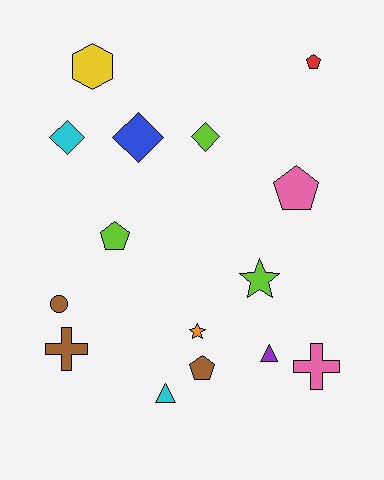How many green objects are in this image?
There are no green objects.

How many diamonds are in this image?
There are 3 diamonds.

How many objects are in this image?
There are 15 objects.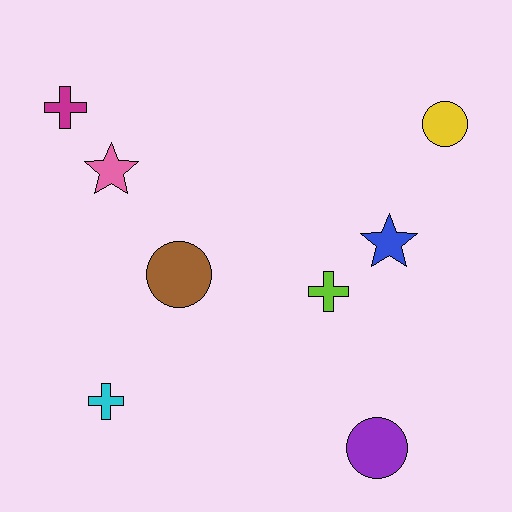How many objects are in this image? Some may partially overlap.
There are 8 objects.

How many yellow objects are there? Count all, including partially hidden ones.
There is 1 yellow object.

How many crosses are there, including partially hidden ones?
There are 3 crosses.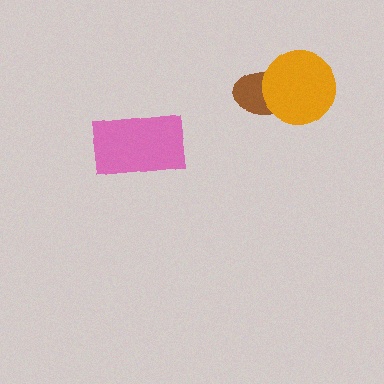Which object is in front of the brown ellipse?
The orange circle is in front of the brown ellipse.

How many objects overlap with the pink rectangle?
0 objects overlap with the pink rectangle.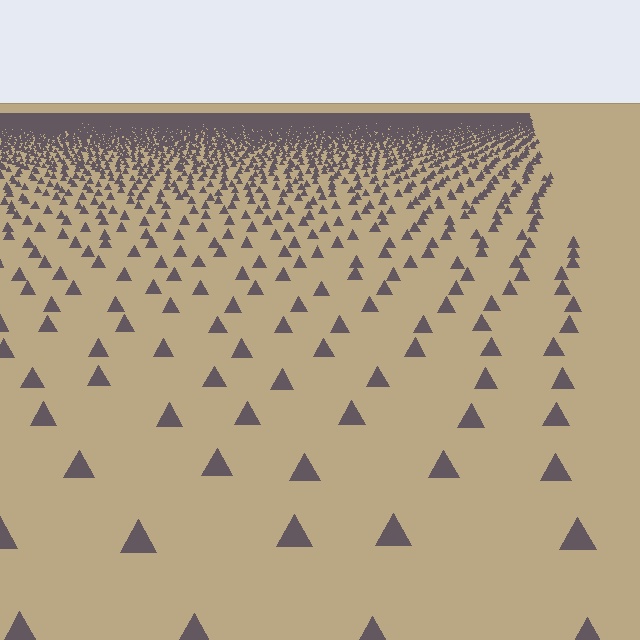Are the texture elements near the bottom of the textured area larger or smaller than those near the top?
Larger. Near the bottom, elements are closer to the viewer and appear at a bigger on-screen size.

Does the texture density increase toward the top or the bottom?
Density increases toward the top.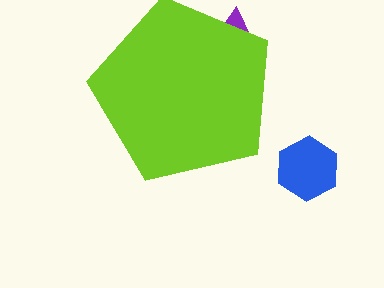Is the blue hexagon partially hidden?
No, the blue hexagon is fully visible.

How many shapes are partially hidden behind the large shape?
2 shapes are partially hidden.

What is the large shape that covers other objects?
A lime pentagon.